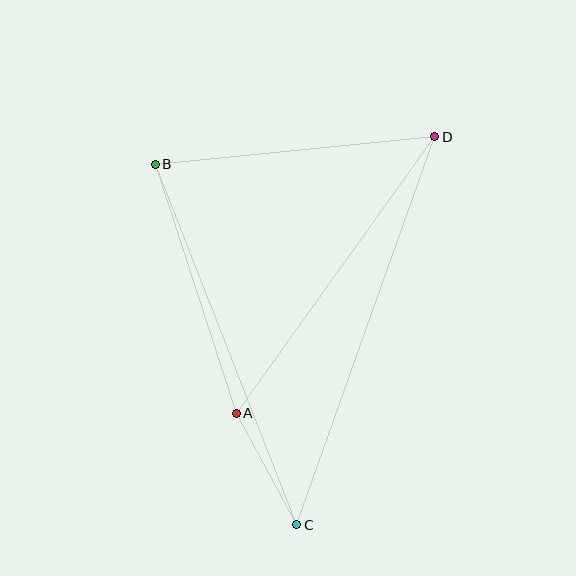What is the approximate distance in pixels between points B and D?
The distance between B and D is approximately 281 pixels.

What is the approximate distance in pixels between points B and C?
The distance between B and C is approximately 388 pixels.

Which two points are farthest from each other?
Points C and D are farthest from each other.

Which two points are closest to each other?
Points A and C are closest to each other.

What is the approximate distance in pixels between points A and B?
The distance between A and B is approximately 262 pixels.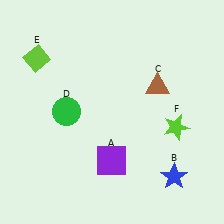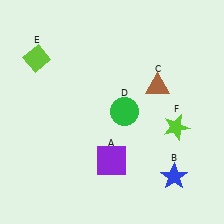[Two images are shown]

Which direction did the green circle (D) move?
The green circle (D) moved right.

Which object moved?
The green circle (D) moved right.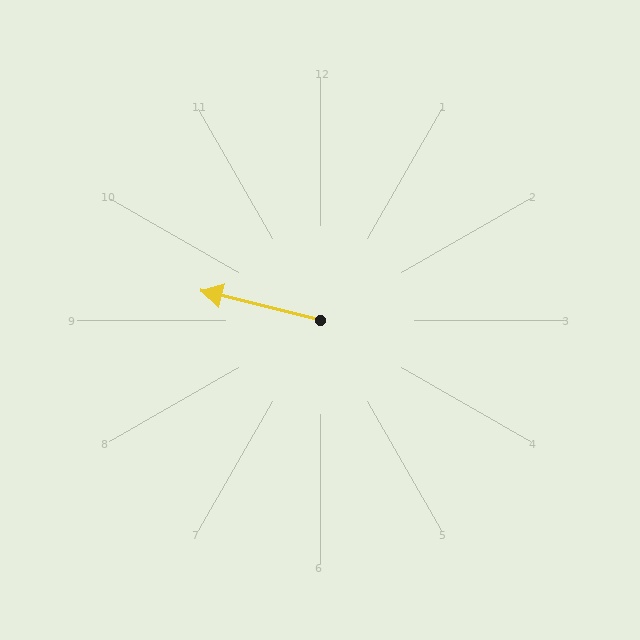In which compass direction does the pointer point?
West.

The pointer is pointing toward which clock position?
Roughly 9 o'clock.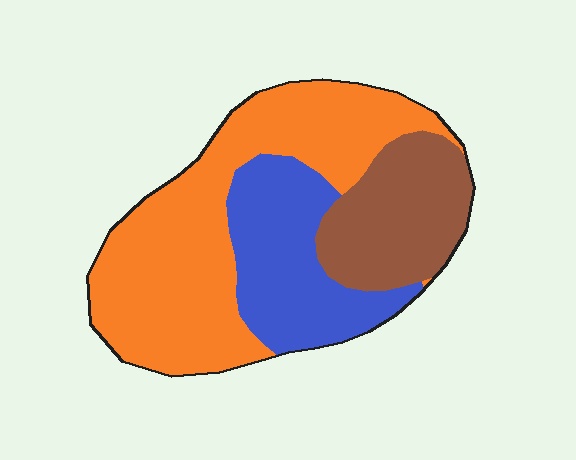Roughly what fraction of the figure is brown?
Brown covers roughly 25% of the figure.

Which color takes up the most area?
Orange, at roughly 50%.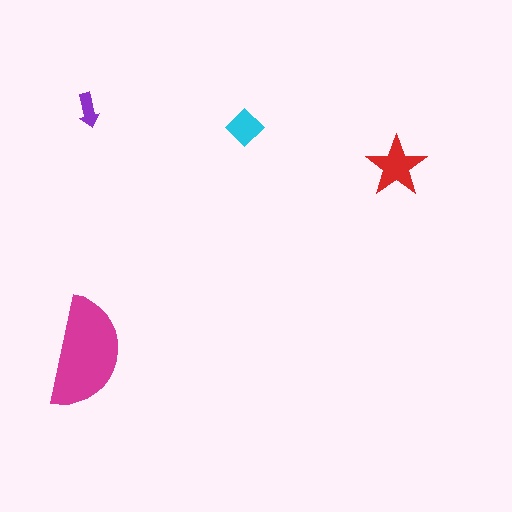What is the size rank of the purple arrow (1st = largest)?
4th.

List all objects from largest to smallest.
The magenta semicircle, the red star, the cyan diamond, the purple arrow.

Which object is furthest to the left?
The purple arrow is leftmost.